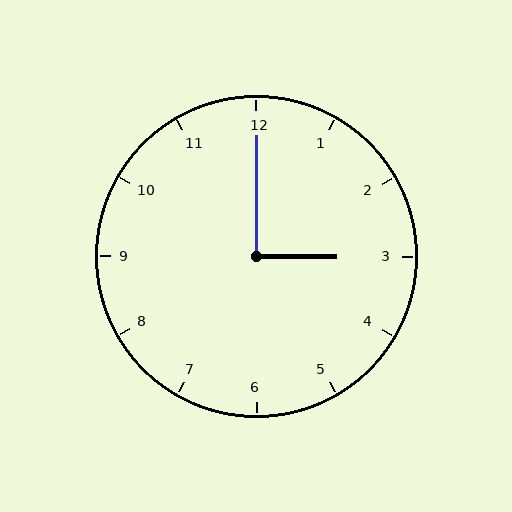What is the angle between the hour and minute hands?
Approximately 90 degrees.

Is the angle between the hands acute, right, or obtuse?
It is right.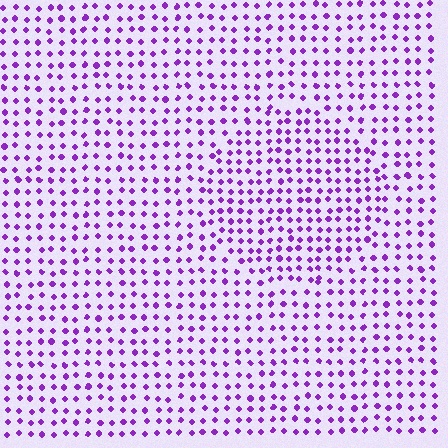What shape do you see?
I see a circle.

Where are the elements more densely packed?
The elements are more densely packed inside the circle boundary.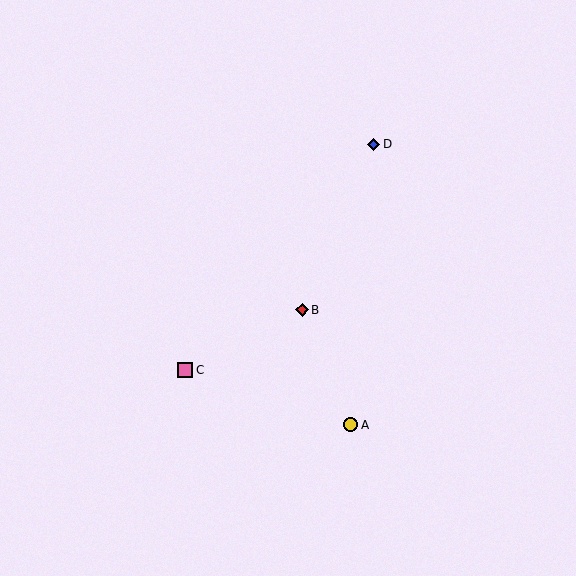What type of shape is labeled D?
Shape D is a blue diamond.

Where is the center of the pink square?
The center of the pink square is at (185, 370).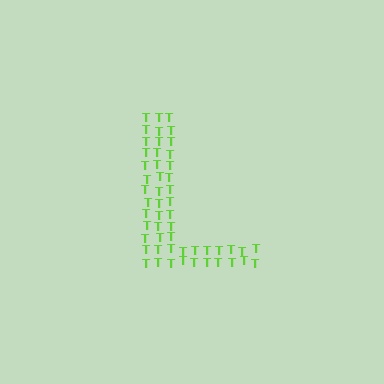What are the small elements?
The small elements are letter T's.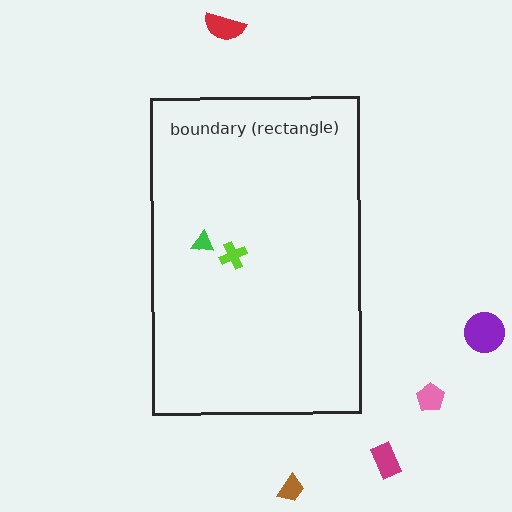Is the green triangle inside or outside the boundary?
Inside.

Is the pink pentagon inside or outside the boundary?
Outside.